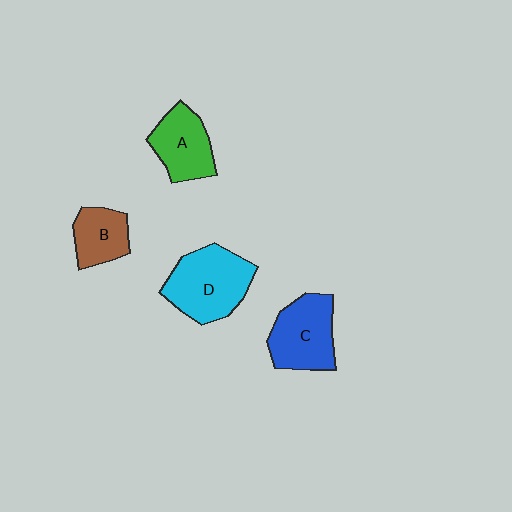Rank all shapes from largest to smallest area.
From largest to smallest: D (cyan), C (blue), A (green), B (brown).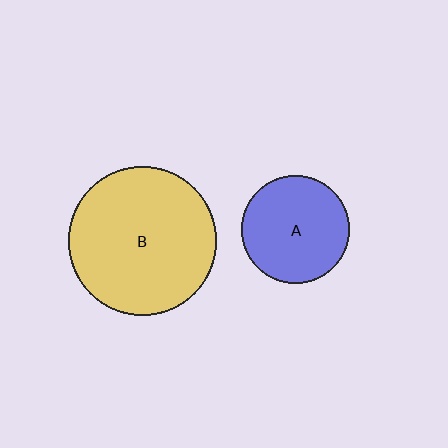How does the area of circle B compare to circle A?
Approximately 1.9 times.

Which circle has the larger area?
Circle B (yellow).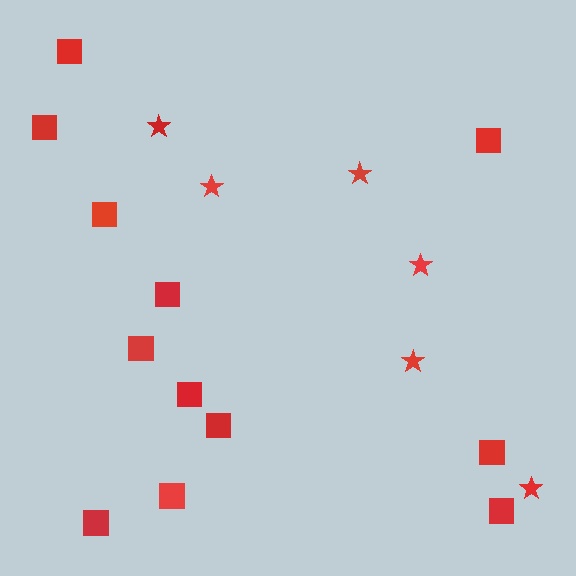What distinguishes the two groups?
There are 2 groups: one group of squares (12) and one group of stars (6).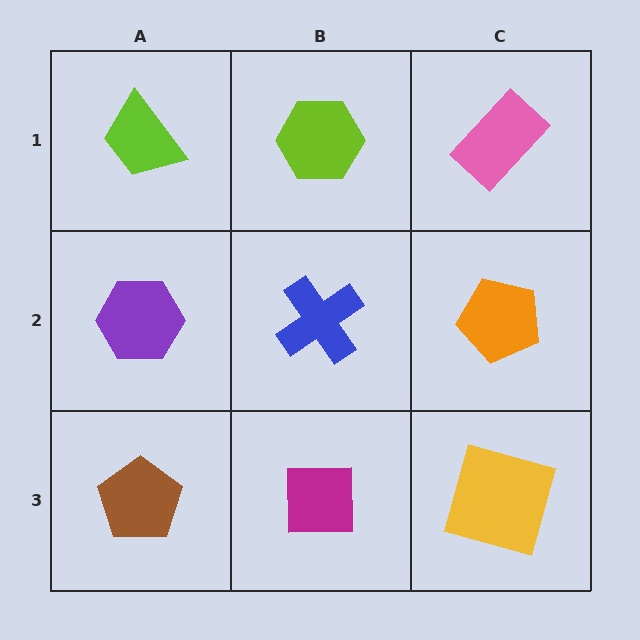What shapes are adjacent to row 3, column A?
A purple hexagon (row 2, column A), a magenta square (row 3, column B).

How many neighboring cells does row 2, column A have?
3.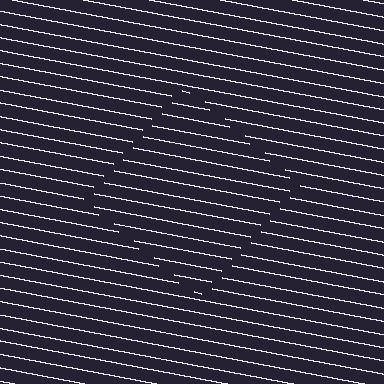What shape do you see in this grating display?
An illusory square. The interior of the shape contains the same grating, shifted by half a period — the contour is defined by the phase discontinuity where line-ends from the inner and outer gratings abut.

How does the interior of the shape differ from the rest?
The interior of the shape contains the same grating, shifted by half a period — the contour is defined by the phase discontinuity where line-ends from the inner and outer gratings abut.